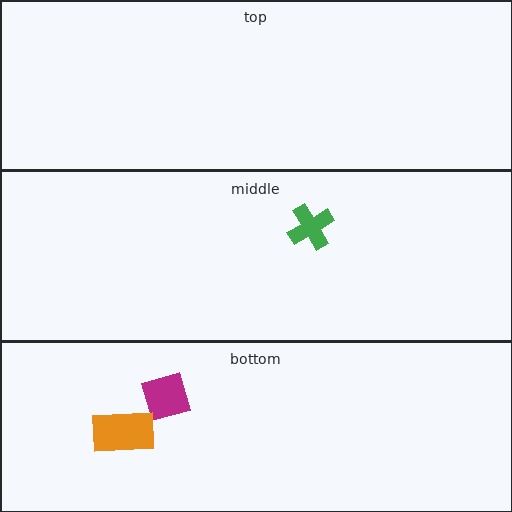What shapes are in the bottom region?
The magenta diamond, the orange rectangle.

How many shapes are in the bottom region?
2.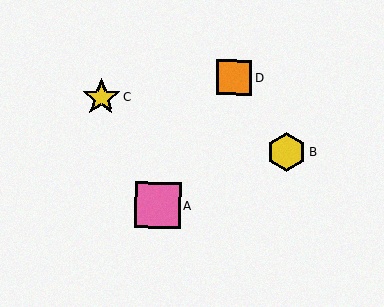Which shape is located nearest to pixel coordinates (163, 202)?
The pink square (labeled A) at (158, 205) is nearest to that location.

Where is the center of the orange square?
The center of the orange square is at (234, 78).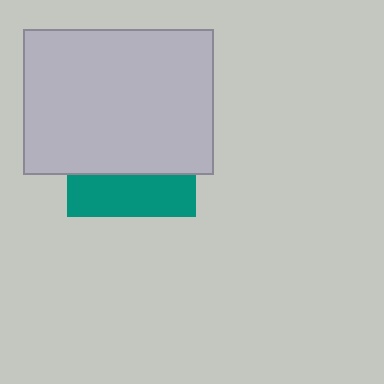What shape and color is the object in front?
The object in front is a light gray rectangle.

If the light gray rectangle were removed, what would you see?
You would see the complete teal square.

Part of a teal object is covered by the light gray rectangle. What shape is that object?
It is a square.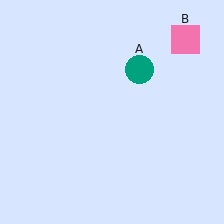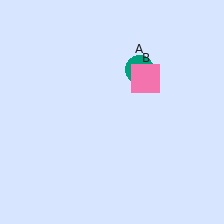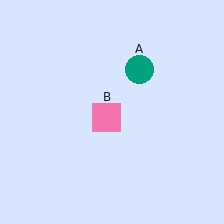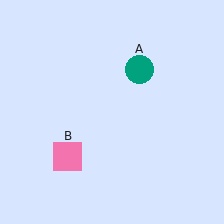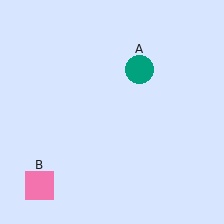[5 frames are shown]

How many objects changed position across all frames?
1 object changed position: pink square (object B).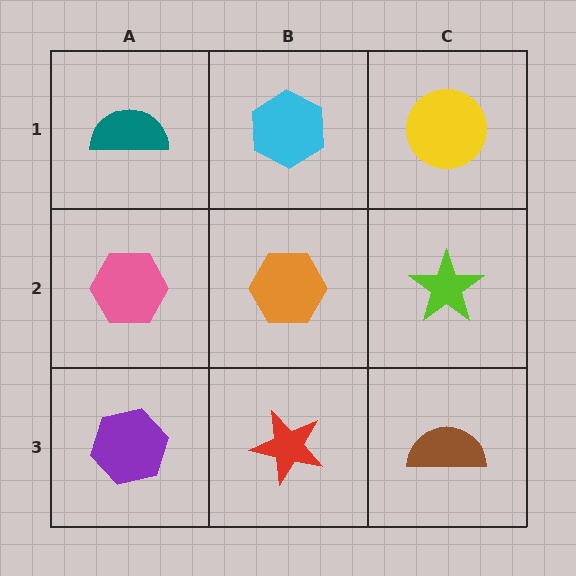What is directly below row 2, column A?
A purple hexagon.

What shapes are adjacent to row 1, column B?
An orange hexagon (row 2, column B), a teal semicircle (row 1, column A), a yellow circle (row 1, column C).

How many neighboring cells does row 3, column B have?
3.